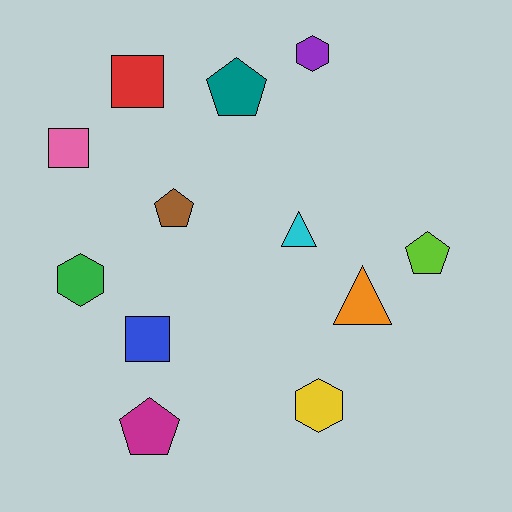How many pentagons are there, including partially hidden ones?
There are 4 pentagons.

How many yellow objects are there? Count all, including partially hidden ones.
There is 1 yellow object.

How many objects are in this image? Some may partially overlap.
There are 12 objects.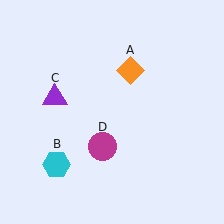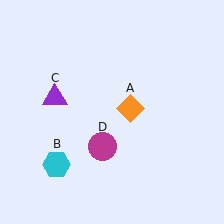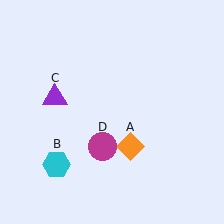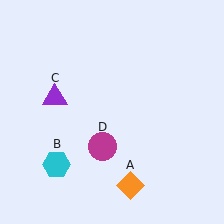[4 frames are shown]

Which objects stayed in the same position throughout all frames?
Cyan hexagon (object B) and purple triangle (object C) and magenta circle (object D) remained stationary.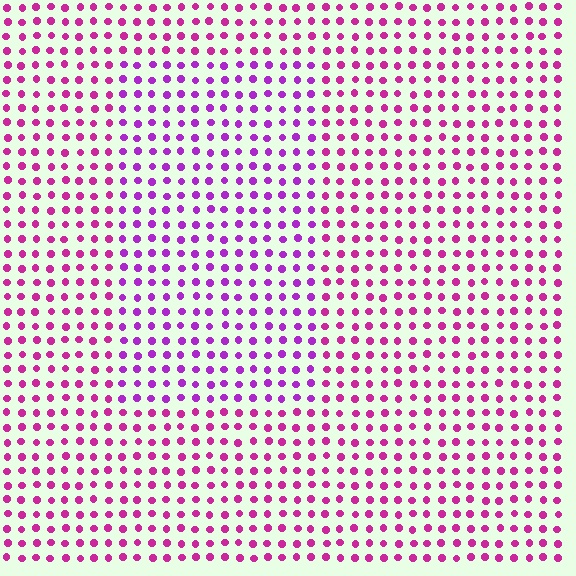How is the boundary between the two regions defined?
The boundary is defined purely by a slight shift in hue (about 28 degrees). Spacing, size, and orientation are identical on both sides.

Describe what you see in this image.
The image is filled with small magenta elements in a uniform arrangement. A rectangle-shaped region is visible where the elements are tinted to a slightly different hue, forming a subtle color boundary.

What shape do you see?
I see a rectangle.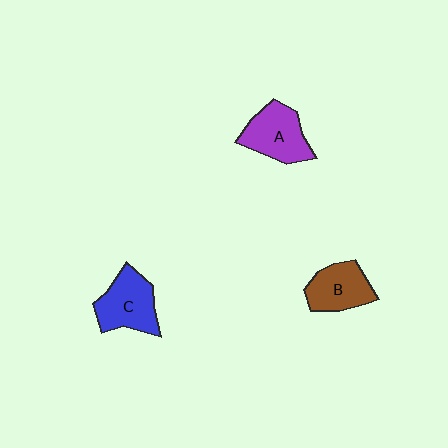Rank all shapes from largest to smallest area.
From largest to smallest: C (blue), A (purple), B (brown).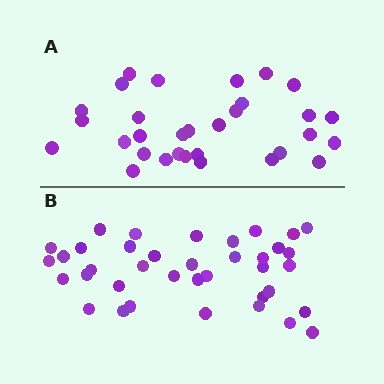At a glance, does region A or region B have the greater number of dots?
Region B (the bottom region) has more dots.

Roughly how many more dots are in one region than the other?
Region B has roughly 8 or so more dots than region A.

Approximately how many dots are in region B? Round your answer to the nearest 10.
About 40 dots. (The exact count is 38, which rounds to 40.)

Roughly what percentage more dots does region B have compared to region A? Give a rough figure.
About 25% more.